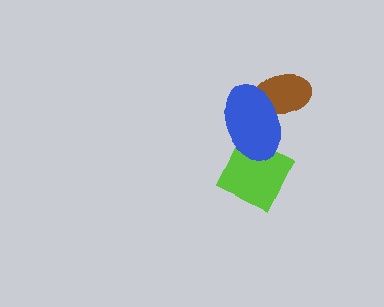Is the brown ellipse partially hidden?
Yes, it is partially covered by another shape.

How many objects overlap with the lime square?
1 object overlaps with the lime square.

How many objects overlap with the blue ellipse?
2 objects overlap with the blue ellipse.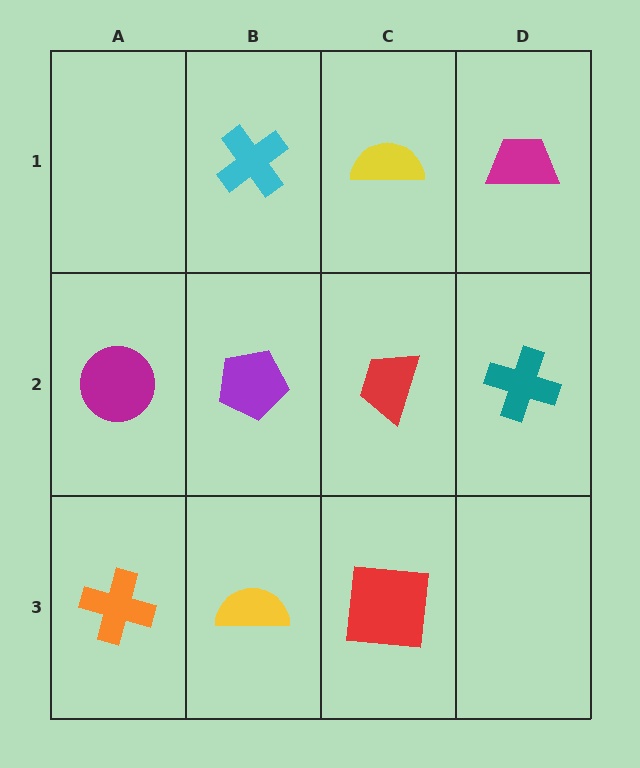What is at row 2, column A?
A magenta circle.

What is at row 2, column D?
A teal cross.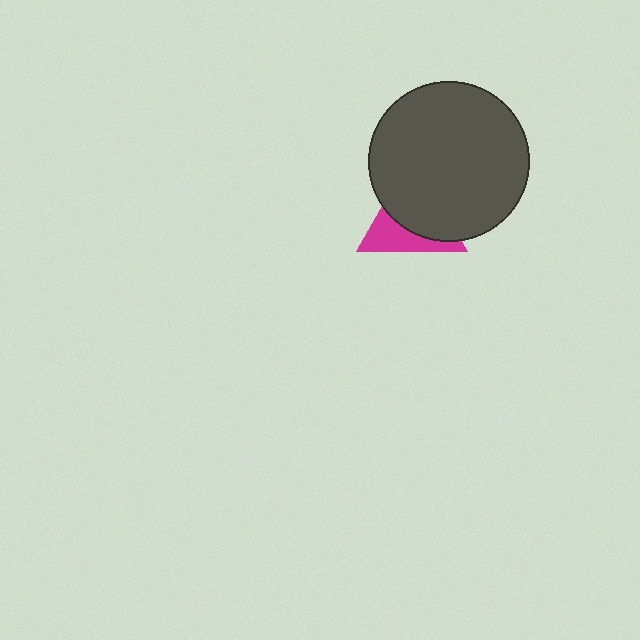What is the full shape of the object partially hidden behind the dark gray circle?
The partially hidden object is a magenta triangle.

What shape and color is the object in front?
The object in front is a dark gray circle.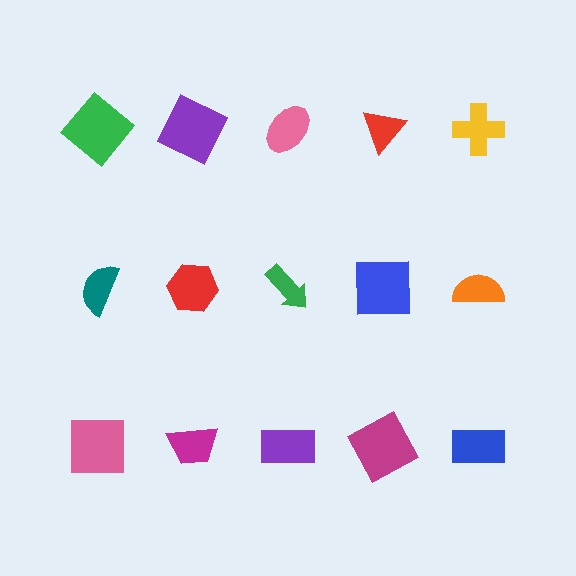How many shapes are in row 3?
5 shapes.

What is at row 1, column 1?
A green diamond.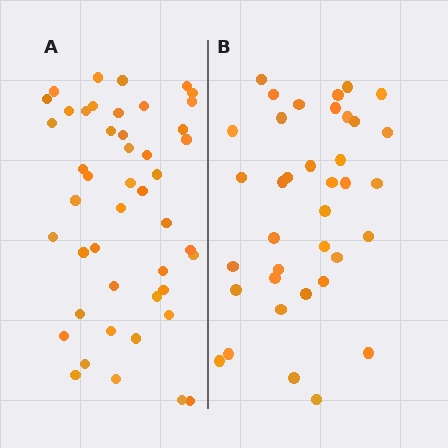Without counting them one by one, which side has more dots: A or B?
Region A (the left region) has more dots.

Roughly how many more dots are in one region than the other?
Region A has roughly 8 or so more dots than region B.